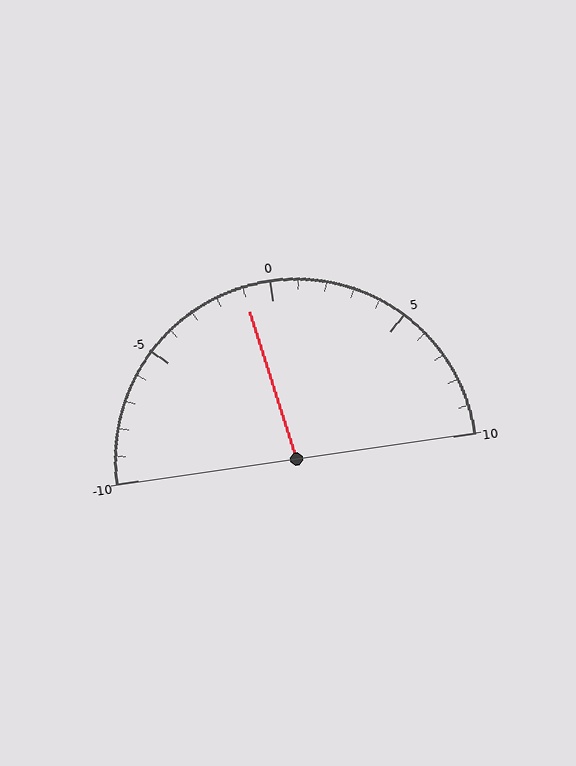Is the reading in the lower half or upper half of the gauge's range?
The reading is in the lower half of the range (-10 to 10).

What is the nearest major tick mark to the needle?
The nearest major tick mark is 0.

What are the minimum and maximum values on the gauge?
The gauge ranges from -10 to 10.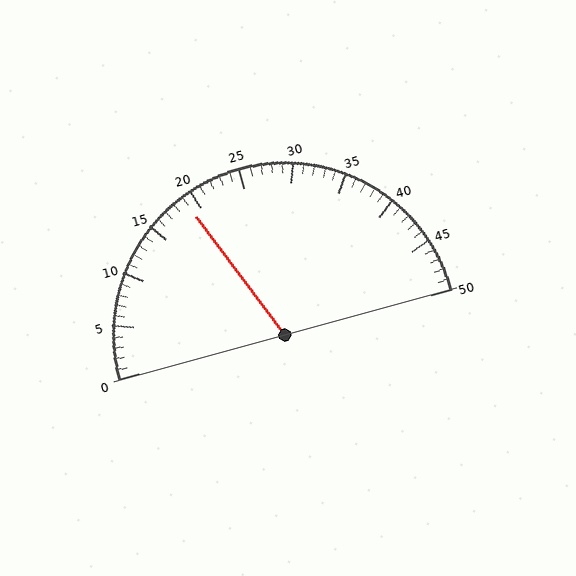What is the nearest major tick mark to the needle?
The nearest major tick mark is 20.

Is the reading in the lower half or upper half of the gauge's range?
The reading is in the lower half of the range (0 to 50).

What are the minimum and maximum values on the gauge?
The gauge ranges from 0 to 50.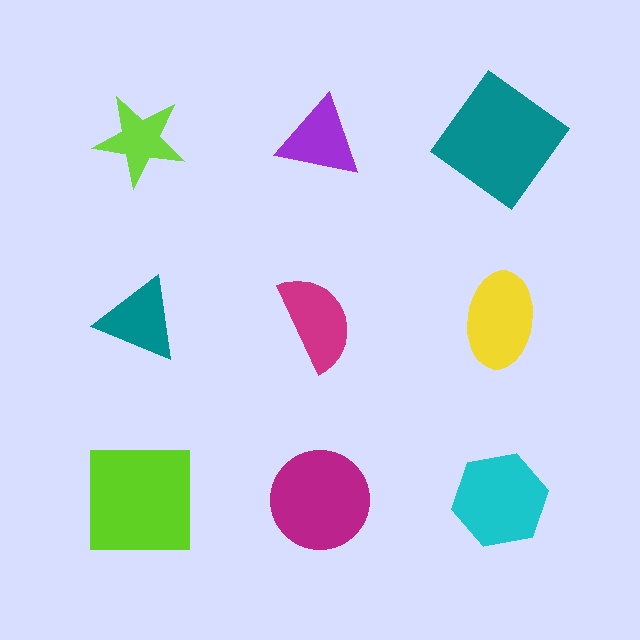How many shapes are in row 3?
3 shapes.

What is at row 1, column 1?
A lime star.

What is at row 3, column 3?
A cyan hexagon.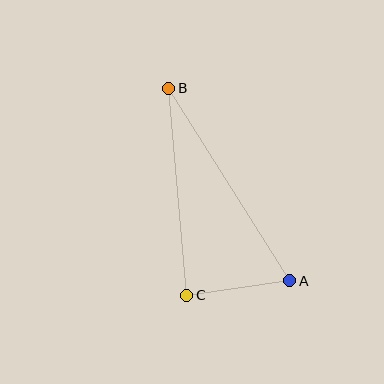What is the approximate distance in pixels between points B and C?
The distance between B and C is approximately 208 pixels.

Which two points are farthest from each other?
Points A and B are farthest from each other.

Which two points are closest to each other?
Points A and C are closest to each other.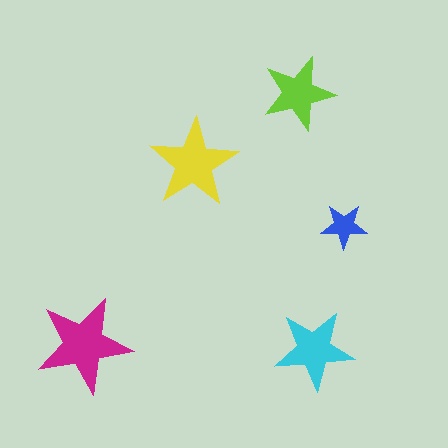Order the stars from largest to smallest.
the magenta one, the yellow one, the cyan one, the lime one, the blue one.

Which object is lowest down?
The cyan star is bottommost.